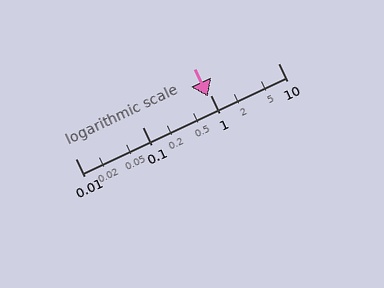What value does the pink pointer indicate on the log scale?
The pointer indicates approximately 0.92.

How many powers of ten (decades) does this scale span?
The scale spans 3 decades, from 0.01 to 10.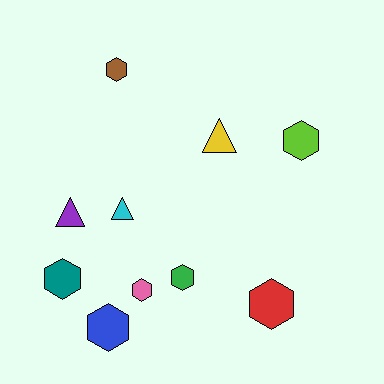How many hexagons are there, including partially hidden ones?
There are 7 hexagons.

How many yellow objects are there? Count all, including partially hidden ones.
There is 1 yellow object.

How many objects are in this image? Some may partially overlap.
There are 10 objects.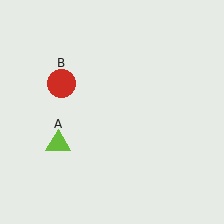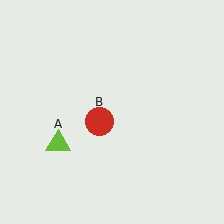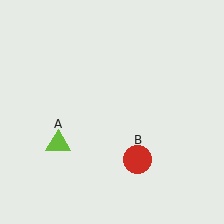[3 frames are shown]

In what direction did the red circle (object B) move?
The red circle (object B) moved down and to the right.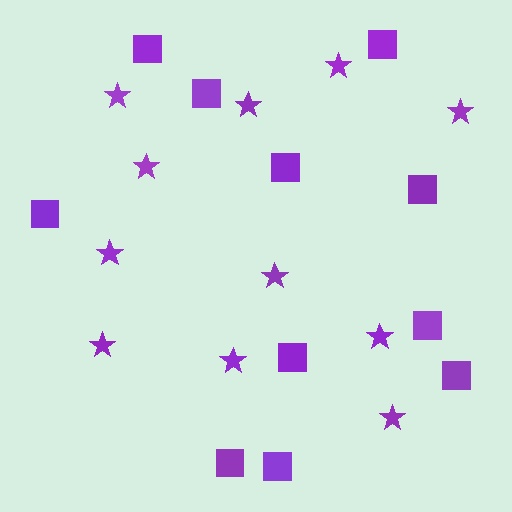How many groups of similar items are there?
There are 2 groups: one group of stars (11) and one group of squares (11).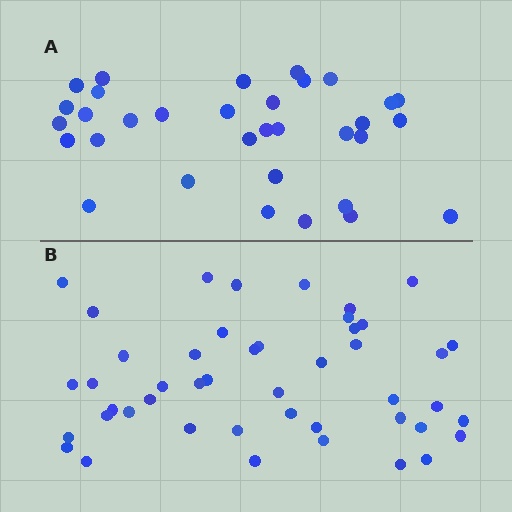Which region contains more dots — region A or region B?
Region B (the bottom region) has more dots.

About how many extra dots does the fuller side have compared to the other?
Region B has approximately 15 more dots than region A.